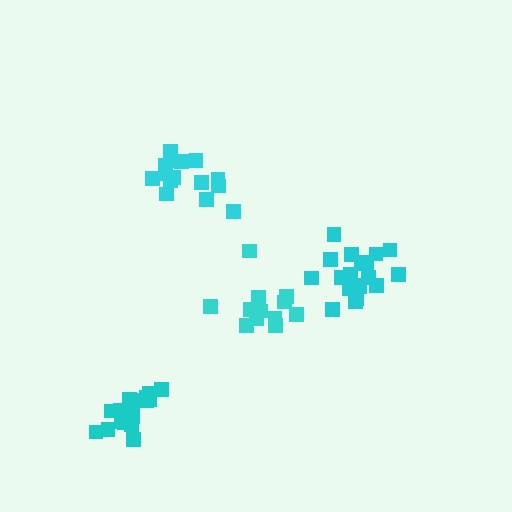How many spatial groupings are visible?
There are 4 spatial groupings.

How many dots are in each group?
Group 1: 13 dots, Group 2: 18 dots, Group 3: 19 dots, Group 4: 15 dots (65 total).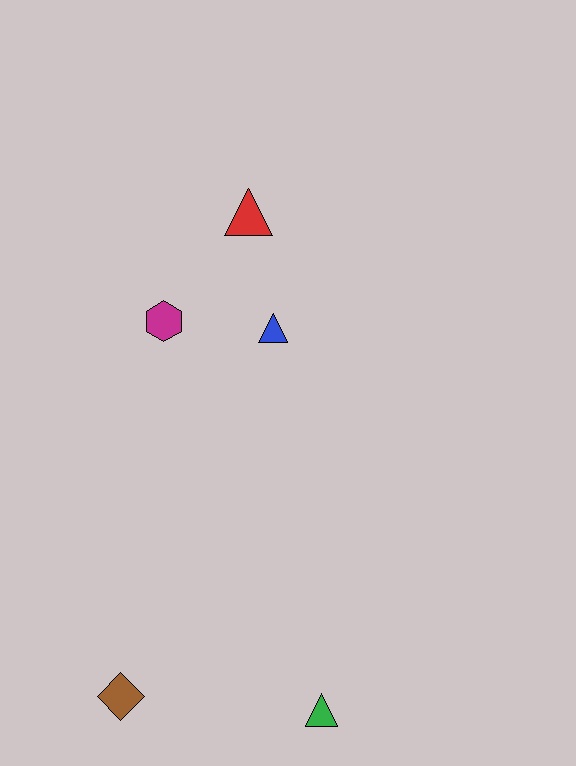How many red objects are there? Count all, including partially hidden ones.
There is 1 red object.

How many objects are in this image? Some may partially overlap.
There are 5 objects.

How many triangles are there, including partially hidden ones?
There are 3 triangles.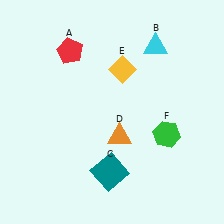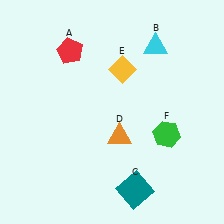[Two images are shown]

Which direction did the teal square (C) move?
The teal square (C) moved right.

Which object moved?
The teal square (C) moved right.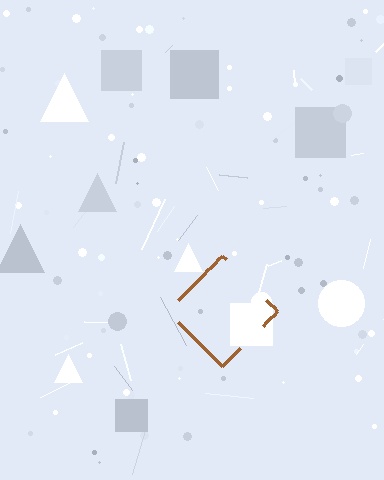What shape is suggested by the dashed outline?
The dashed outline suggests a diamond.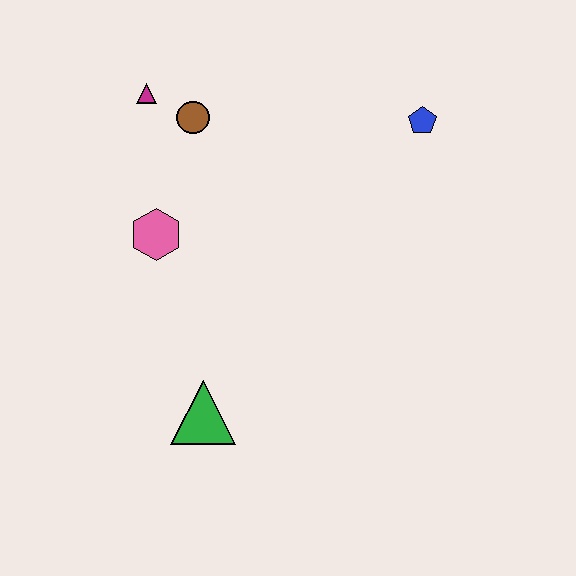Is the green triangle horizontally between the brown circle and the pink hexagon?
No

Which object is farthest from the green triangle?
The blue pentagon is farthest from the green triangle.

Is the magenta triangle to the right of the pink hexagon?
No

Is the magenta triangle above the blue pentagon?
Yes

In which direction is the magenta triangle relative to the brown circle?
The magenta triangle is to the left of the brown circle.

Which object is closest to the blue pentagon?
The brown circle is closest to the blue pentagon.